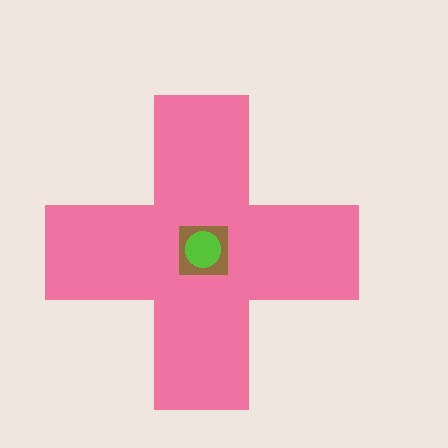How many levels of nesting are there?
3.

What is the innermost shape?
The lime circle.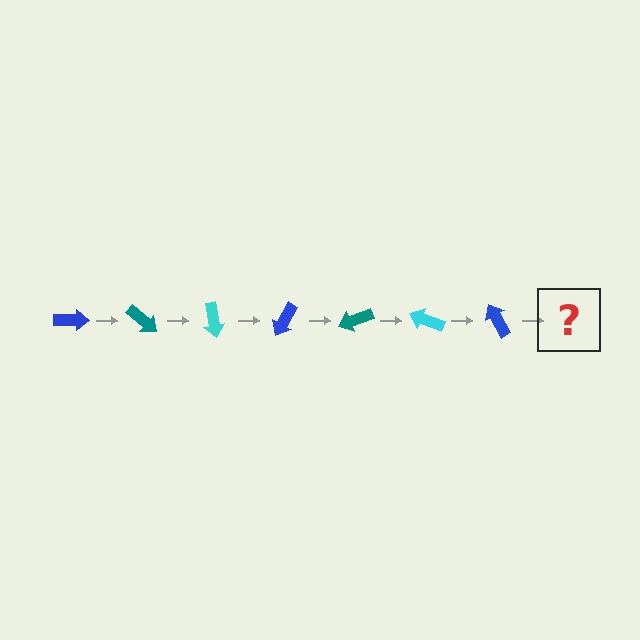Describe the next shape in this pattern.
It should be a teal arrow, rotated 280 degrees from the start.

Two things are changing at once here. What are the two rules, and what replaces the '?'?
The two rules are that it rotates 40 degrees each step and the color cycles through blue, teal, and cyan. The '?' should be a teal arrow, rotated 280 degrees from the start.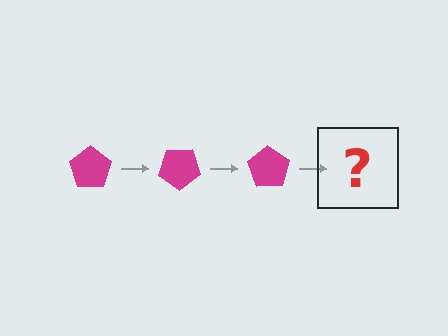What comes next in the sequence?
The next element should be a magenta pentagon rotated 105 degrees.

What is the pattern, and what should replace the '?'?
The pattern is that the pentagon rotates 35 degrees each step. The '?' should be a magenta pentagon rotated 105 degrees.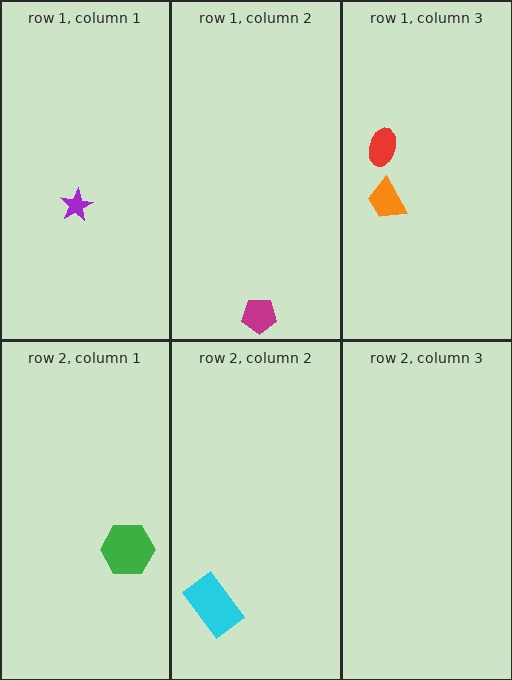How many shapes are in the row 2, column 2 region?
1.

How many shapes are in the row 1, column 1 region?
1.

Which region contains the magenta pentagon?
The row 1, column 2 region.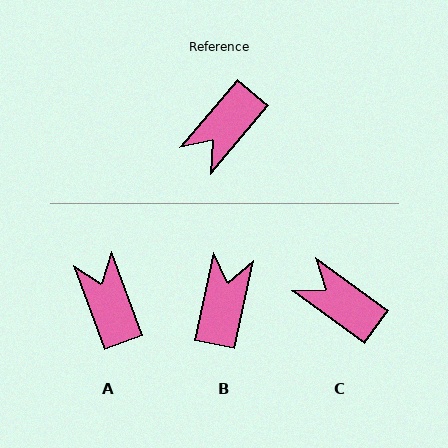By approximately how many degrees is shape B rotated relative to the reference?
Approximately 152 degrees clockwise.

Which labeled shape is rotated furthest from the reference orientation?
B, about 152 degrees away.